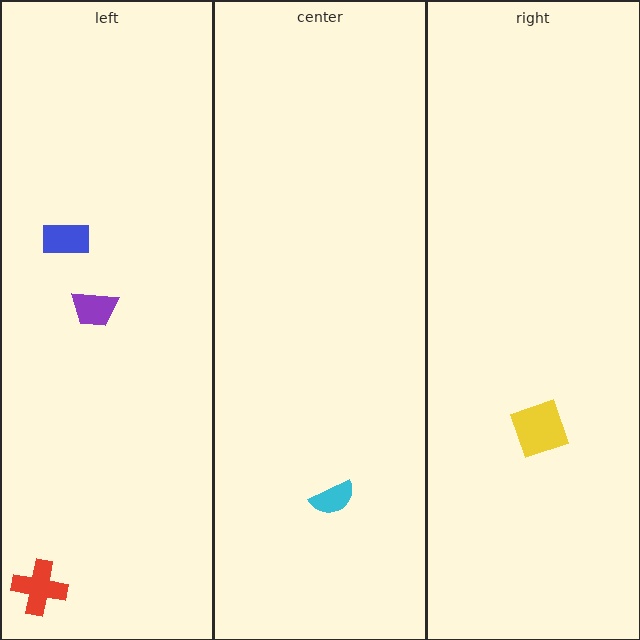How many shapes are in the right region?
1.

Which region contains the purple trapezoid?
The left region.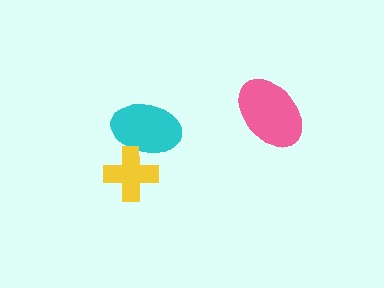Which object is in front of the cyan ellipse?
The yellow cross is in front of the cyan ellipse.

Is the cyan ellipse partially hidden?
Yes, it is partially covered by another shape.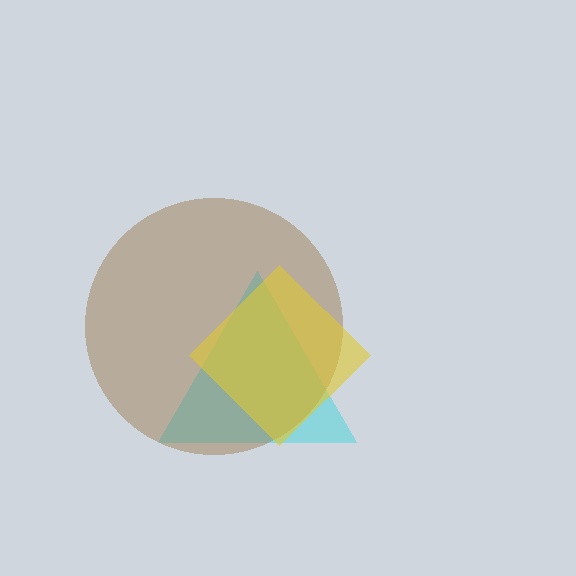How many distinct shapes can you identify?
There are 3 distinct shapes: a cyan triangle, a brown circle, a yellow diamond.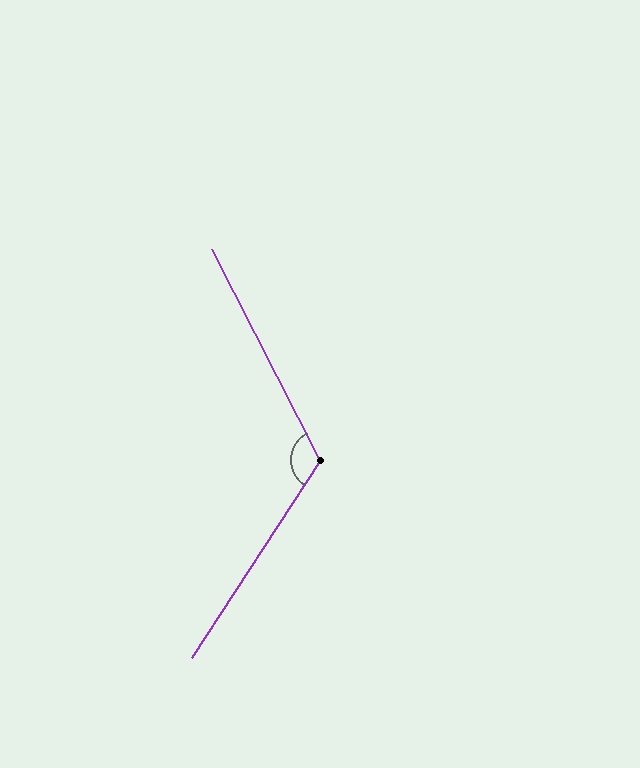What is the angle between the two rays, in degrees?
Approximately 120 degrees.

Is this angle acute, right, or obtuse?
It is obtuse.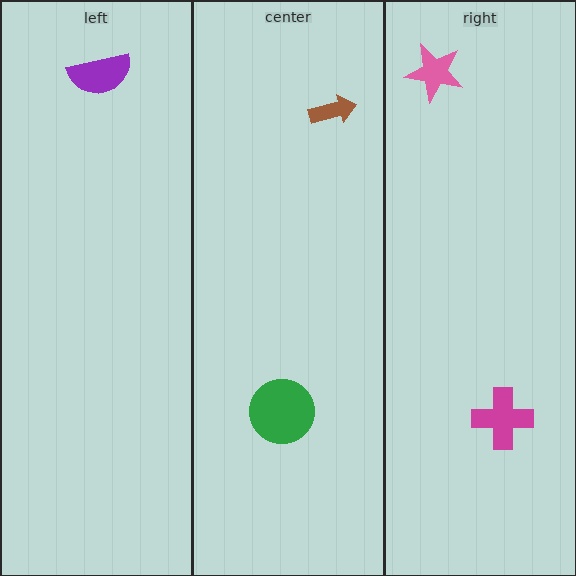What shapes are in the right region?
The magenta cross, the pink star.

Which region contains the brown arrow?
The center region.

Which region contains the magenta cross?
The right region.